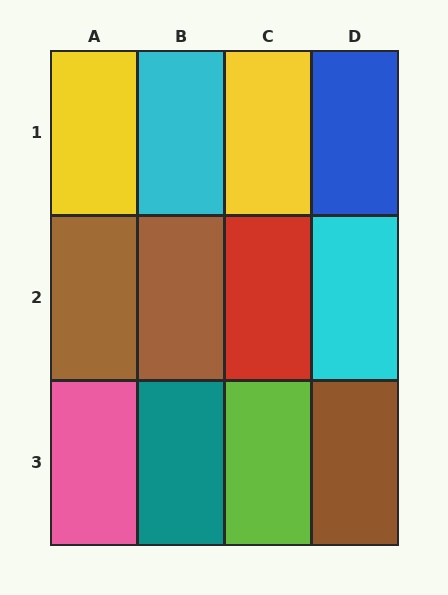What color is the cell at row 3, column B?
Teal.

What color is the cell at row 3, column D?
Brown.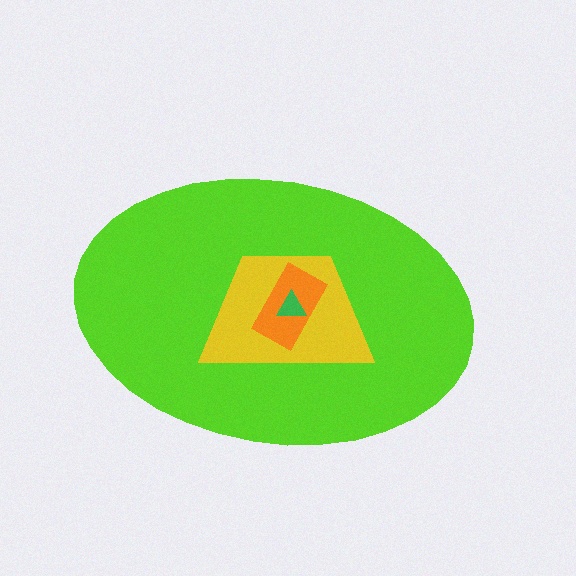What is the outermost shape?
The lime ellipse.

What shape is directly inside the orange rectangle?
The green triangle.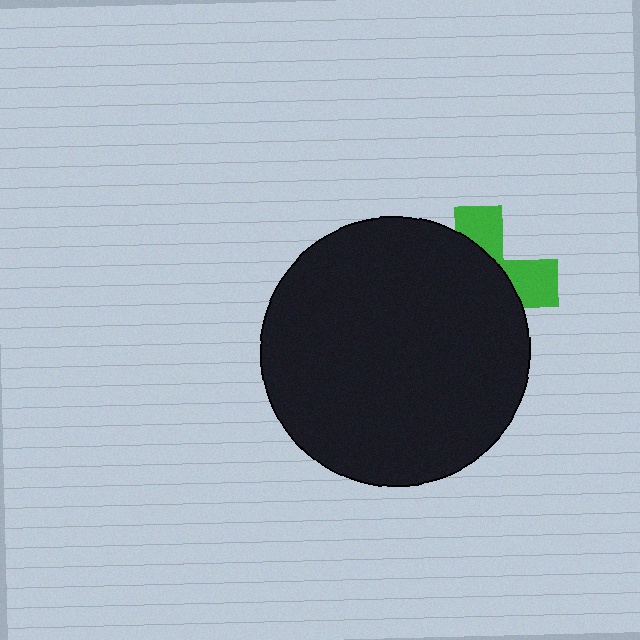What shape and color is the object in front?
The object in front is a black circle.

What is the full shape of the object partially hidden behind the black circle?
The partially hidden object is a green cross.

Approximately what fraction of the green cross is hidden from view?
Roughly 67% of the green cross is hidden behind the black circle.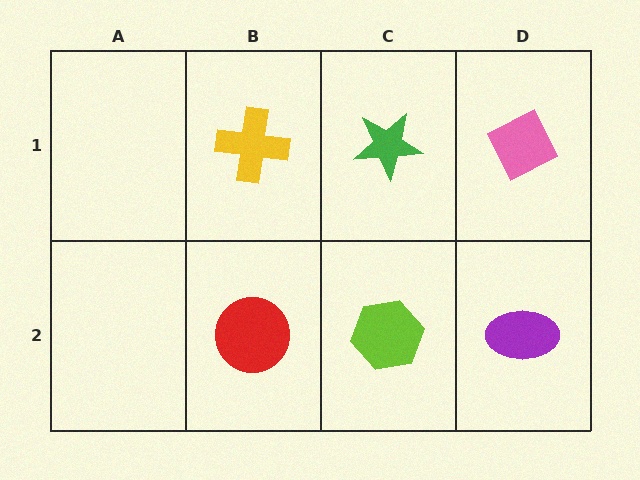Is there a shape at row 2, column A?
No, that cell is empty.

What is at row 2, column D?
A purple ellipse.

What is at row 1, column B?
A yellow cross.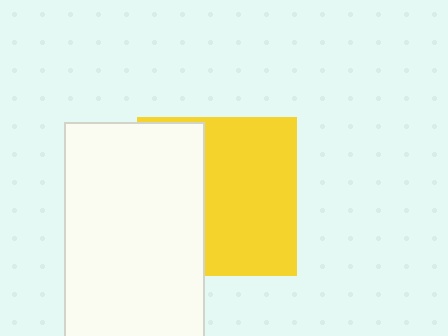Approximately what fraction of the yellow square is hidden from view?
Roughly 41% of the yellow square is hidden behind the white rectangle.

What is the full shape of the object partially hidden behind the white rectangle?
The partially hidden object is a yellow square.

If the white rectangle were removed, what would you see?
You would see the complete yellow square.